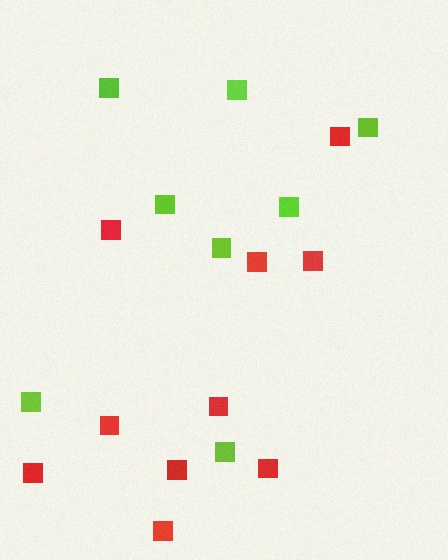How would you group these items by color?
There are 2 groups: one group of red squares (10) and one group of lime squares (8).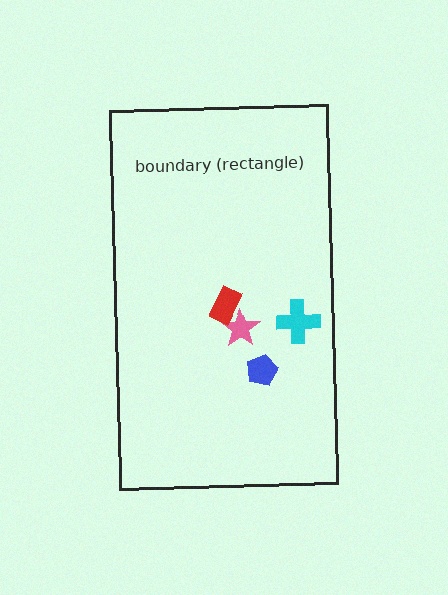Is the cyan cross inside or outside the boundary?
Inside.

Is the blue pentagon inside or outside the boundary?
Inside.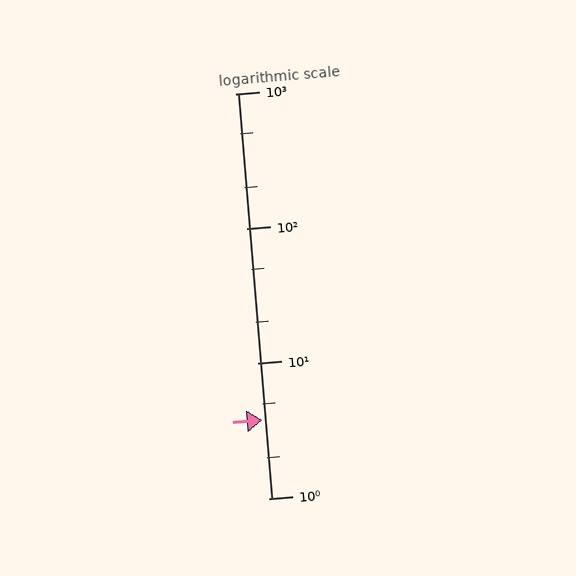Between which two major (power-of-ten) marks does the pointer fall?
The pointer is between 1 and 10.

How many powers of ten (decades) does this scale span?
The scale spans 3 decades, from 1 to 1000.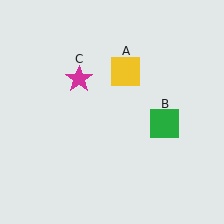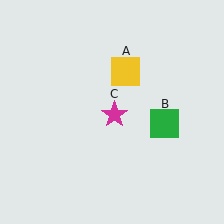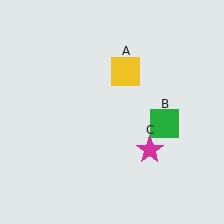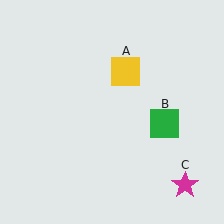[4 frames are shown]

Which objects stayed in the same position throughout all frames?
Yellow square (object A) and green square (object B) remained stationary.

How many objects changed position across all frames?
1 object changed position: magenta star (object C).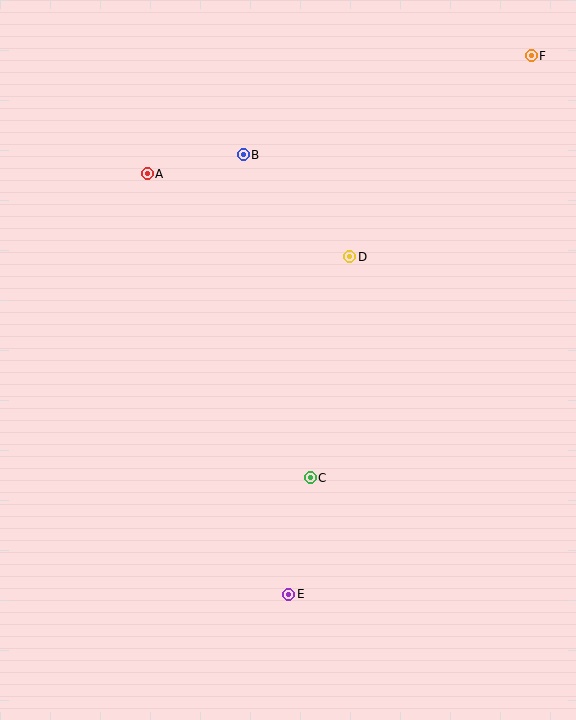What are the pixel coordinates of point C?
Point C is at (310, 478).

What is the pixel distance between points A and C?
The distance between A and C is 345 pixels.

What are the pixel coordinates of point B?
Point B is at (243, 155).